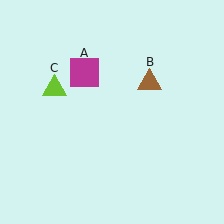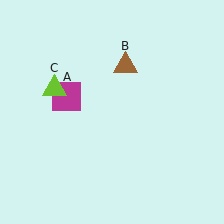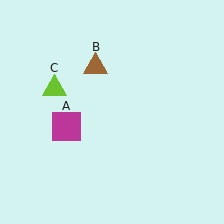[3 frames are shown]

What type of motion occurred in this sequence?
The magenta square (object A), brown triangle (object B) rotated counterclockwise around the center of the scene.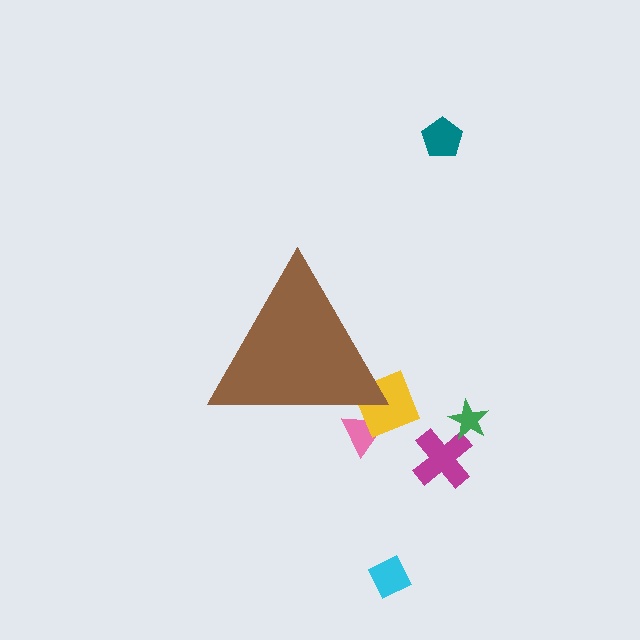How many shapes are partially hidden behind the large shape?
2 shapes are partially hidden.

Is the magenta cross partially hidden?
No, the magenta cross is fully visible.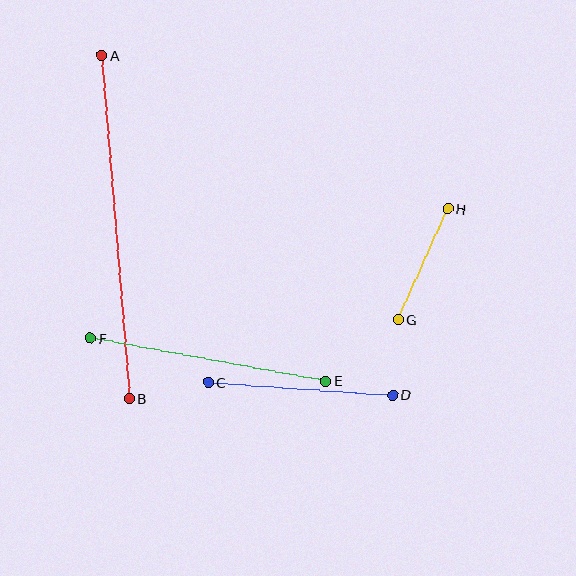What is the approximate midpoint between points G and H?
The midpoint is at approximately (423, 264) pixels.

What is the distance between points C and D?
The distance is approximately 185 pixels.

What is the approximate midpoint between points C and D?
The midpoint is at approximately (300, 388) pixels.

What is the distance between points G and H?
The distance is approximately 121 pixels.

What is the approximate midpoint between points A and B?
The midpoint is at approximately (115, 227) pixels.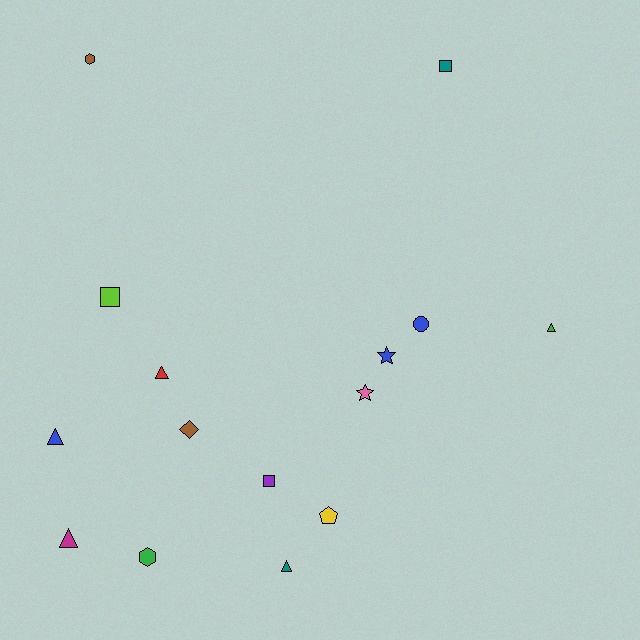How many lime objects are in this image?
There is 1 lime object.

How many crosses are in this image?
There are no crosses.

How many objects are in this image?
There are 15 objects.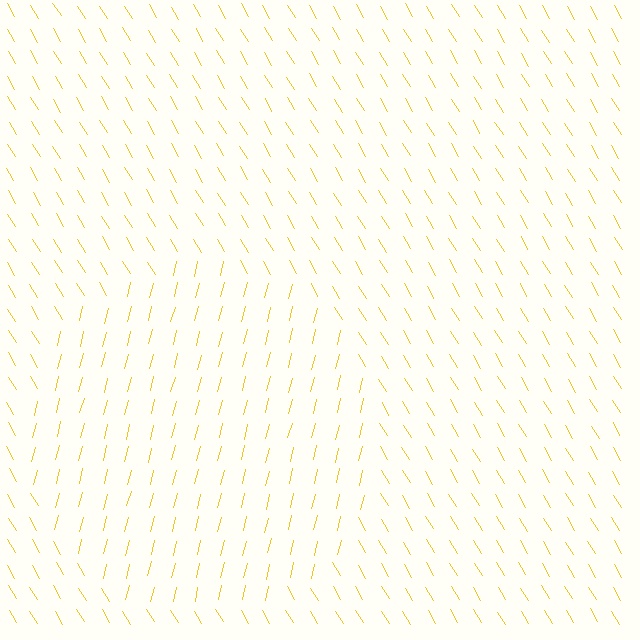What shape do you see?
I see a circle.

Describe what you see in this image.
The image is filled with small yellow line segments. A circle region in the image has lines oriented differently from the surrounding lines, creating a visible texture boundary.